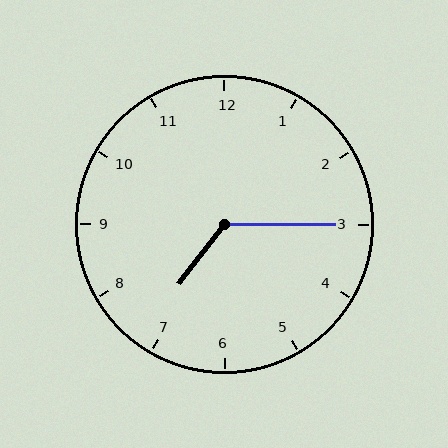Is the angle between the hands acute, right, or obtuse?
It is obtuse.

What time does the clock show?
7:15.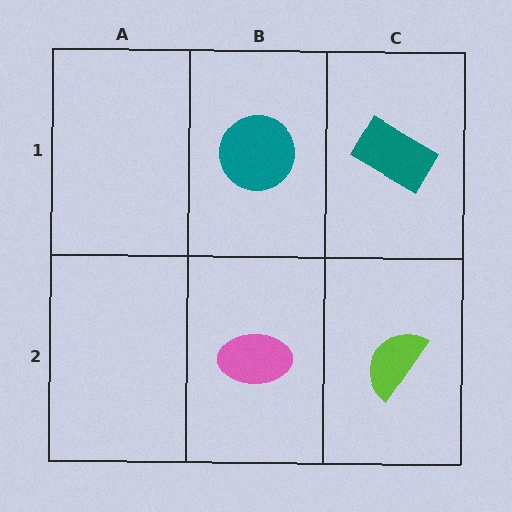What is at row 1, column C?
A teal rectangle.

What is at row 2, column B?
A pink ellipse.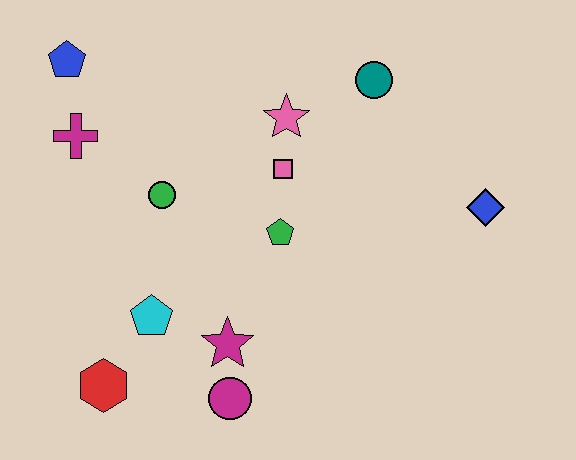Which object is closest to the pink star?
The pink square is closest to the pink star.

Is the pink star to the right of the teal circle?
No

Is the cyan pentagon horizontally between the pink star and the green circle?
No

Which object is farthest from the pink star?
The red hexagon is farthest from the pink star.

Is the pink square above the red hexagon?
Yes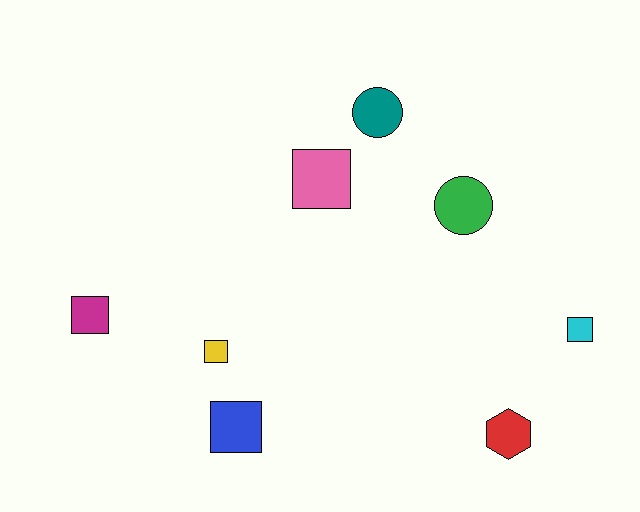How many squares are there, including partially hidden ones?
There are 5 squares.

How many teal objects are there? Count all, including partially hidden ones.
There is 1 teal object.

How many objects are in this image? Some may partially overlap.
There are 8 objects.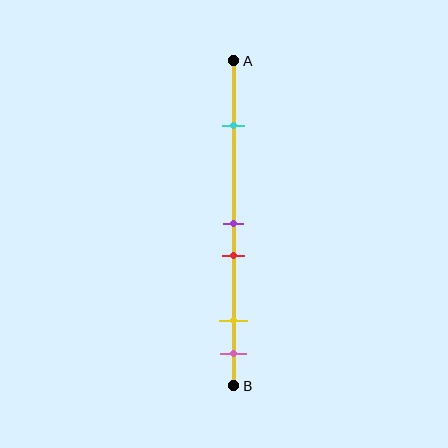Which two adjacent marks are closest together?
The purple and red marks are the closest adjacent pair.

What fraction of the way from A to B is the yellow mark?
The yellow mark is approximately 80% (0.8) of the way from A to B.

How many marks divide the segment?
There are 5 marks dividing the segment.